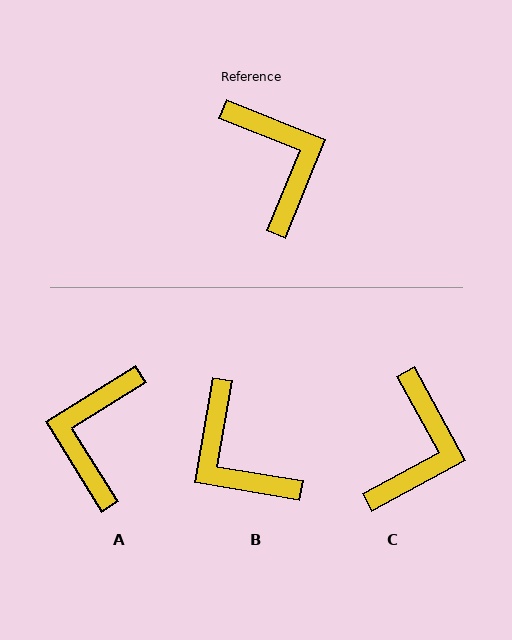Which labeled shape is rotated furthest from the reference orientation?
B, about 167 degrees away.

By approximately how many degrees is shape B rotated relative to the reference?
Approximately 167 degrees clockwise.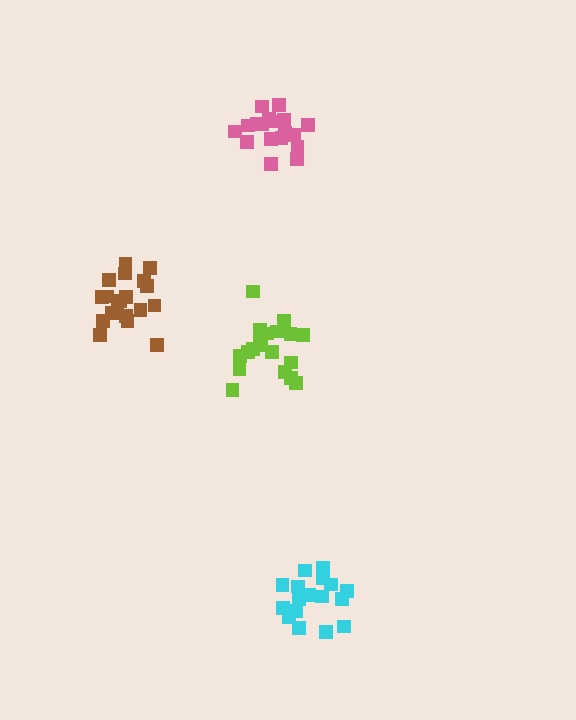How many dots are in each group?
Group 1: 18 dots, Group 2: 20 dots, Group 3: 19 dots, Group 4: 17 dots (74 total).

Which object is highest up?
The pink cluster is topmost.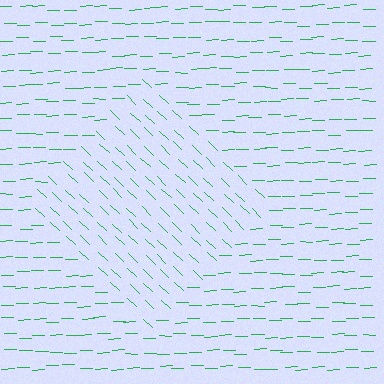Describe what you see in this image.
The image is filled with small green line segments. A diamond region in the image has lines oriented differently from the surrounding lines, creating a visible texture boundary.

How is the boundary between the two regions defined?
The boundary is defined purely by a change in line orientation (approximately 45 degrees difference). All lines are the same color and thickness.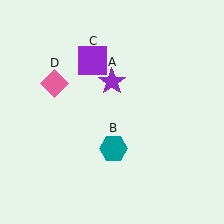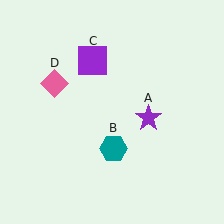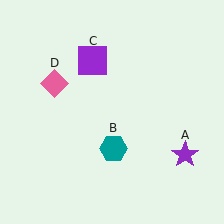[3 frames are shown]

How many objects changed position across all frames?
1 object changed position: purple star (object A).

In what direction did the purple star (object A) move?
The purple star (object A) moved down and to the right.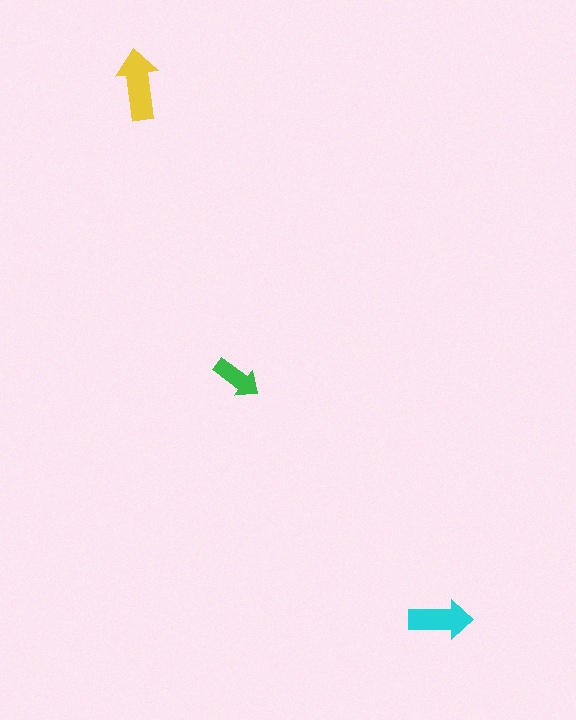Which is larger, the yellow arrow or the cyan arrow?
The yellow one.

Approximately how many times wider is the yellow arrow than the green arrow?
About 1.5 times wider.